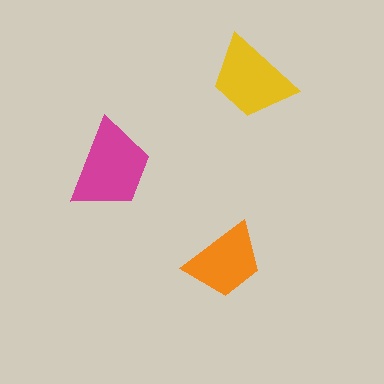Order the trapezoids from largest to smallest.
the magenta one, the yellow one, the orange one.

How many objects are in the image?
There are 3 objects in the image.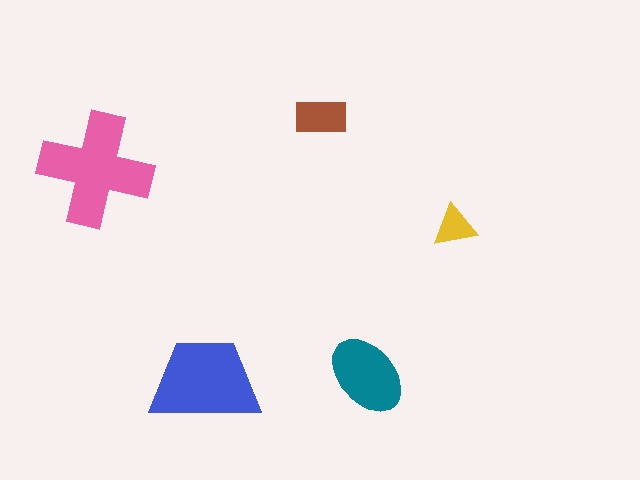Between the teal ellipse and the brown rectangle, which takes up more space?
The teal ellipse.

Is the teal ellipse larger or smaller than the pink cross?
Smaller.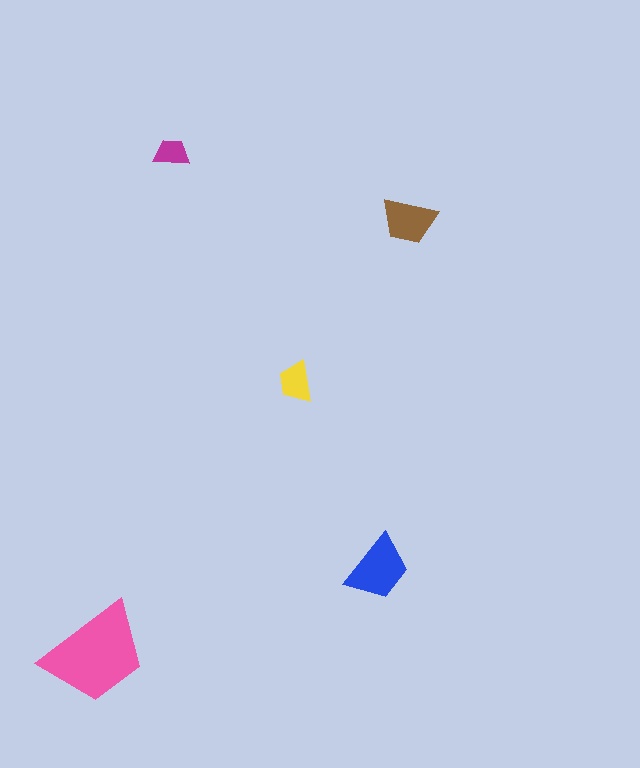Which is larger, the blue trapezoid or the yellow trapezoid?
The blue one.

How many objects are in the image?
There are 5 objects in the image.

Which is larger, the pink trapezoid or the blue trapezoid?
The pink one.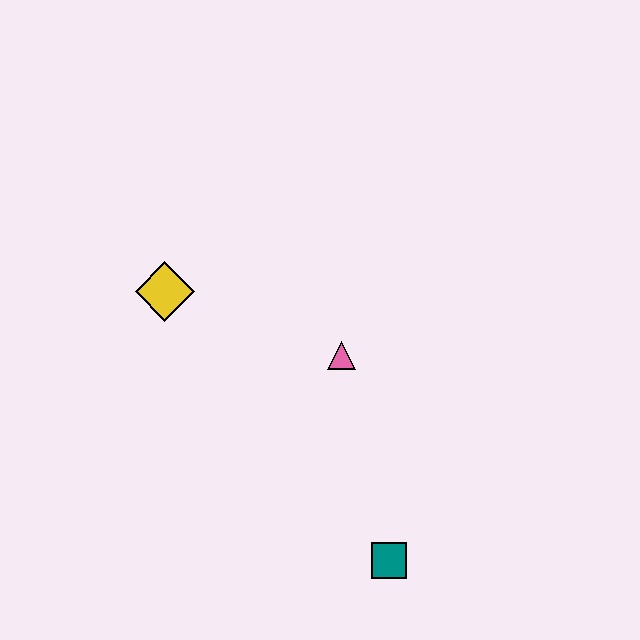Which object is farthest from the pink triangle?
The teal square is farthest from the pink triangle.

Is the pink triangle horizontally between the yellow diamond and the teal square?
Yes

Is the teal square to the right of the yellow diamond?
Yes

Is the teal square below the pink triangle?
Yes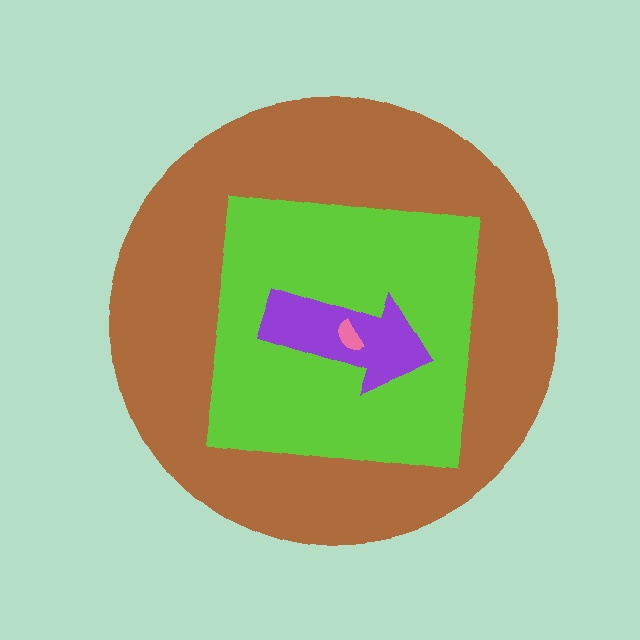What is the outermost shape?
The brown circle.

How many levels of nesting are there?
4.